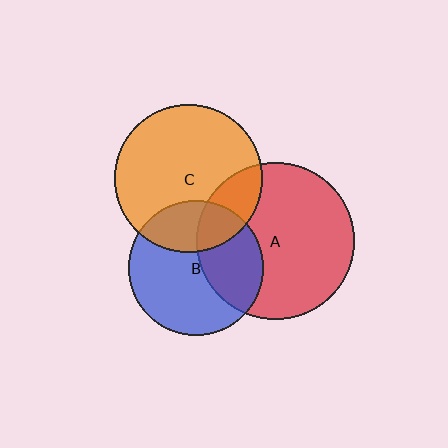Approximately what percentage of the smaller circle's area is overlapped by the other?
Approximately 20%.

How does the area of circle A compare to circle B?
Approximately 1.4 times.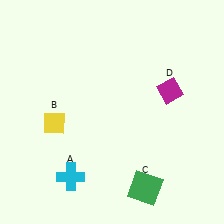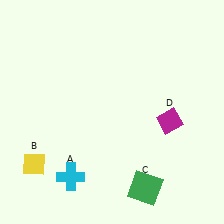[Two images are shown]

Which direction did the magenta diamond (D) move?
The magenta diamond (D) moved down.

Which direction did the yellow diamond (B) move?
The yellow diamond (B) moved down.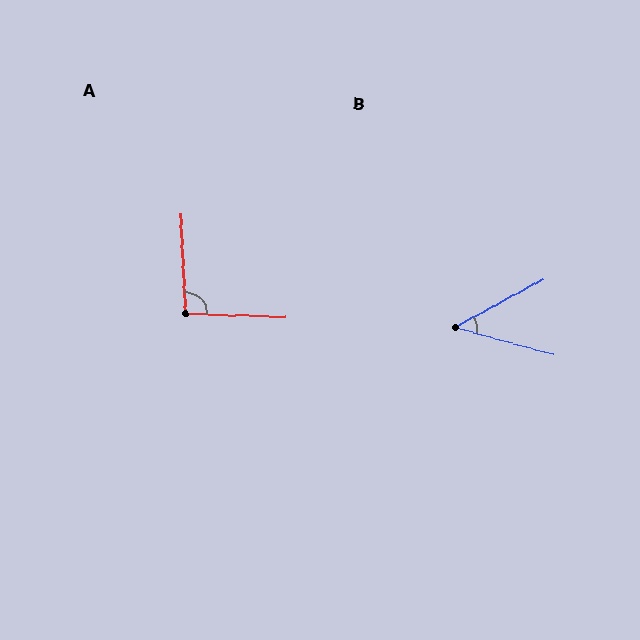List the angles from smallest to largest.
B (44°), A (95°).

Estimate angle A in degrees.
Approximately 95 degrees.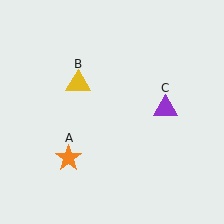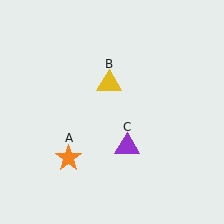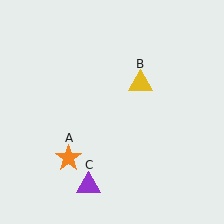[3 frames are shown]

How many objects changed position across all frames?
2 objects changed position: yellow triangle (object B), purple triangle (object C).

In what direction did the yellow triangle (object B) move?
The yellow triangle (object B) moved right.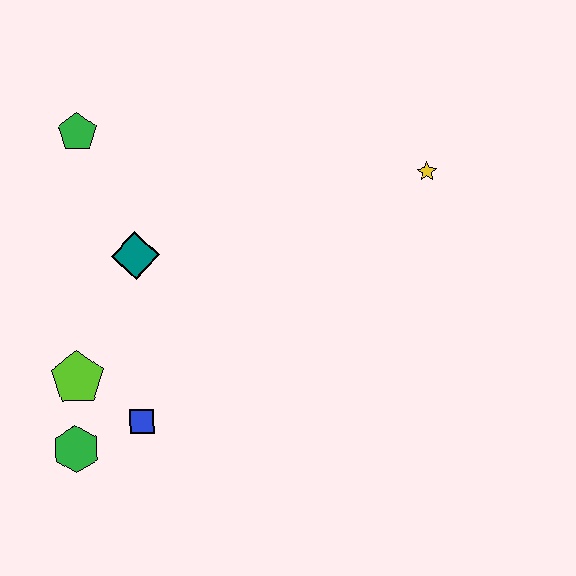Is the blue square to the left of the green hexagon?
No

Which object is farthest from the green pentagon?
The yellow star is farthest from the green pentagon.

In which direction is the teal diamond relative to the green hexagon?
The teal diamond is above the green hexagon.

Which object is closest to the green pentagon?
The teal diamond is closest to the green pentagon.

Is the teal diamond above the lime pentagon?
Yes